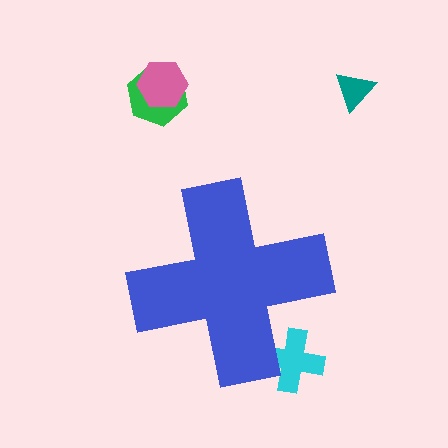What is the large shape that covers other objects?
A blue cross.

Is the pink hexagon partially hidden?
No, the pink hexagon is fully visible.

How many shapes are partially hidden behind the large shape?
1 shape is partially hidden.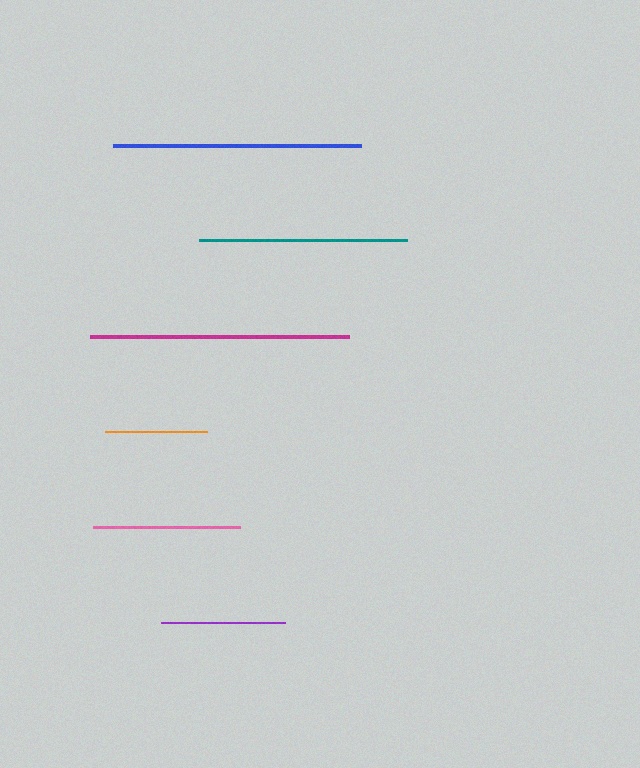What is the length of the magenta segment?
The magenta segment is approximately 259 pixels long.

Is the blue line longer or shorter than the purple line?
The blue line is longer than the purple line.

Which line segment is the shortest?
The orange line is the shortest at approximately 102 pixels.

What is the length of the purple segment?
The purple segment is approximately 124 pixels long.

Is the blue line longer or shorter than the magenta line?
The magenta line is longer than the blue line.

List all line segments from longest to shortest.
From longest to shortest: magenta, blue, teal, pink, purple, orange.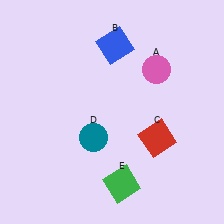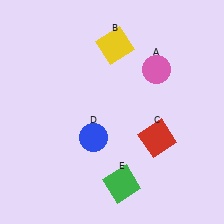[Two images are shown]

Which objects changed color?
B changed from blue to yellow. D changed from teal to blue.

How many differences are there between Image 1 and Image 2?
There are 2 differences between the two images.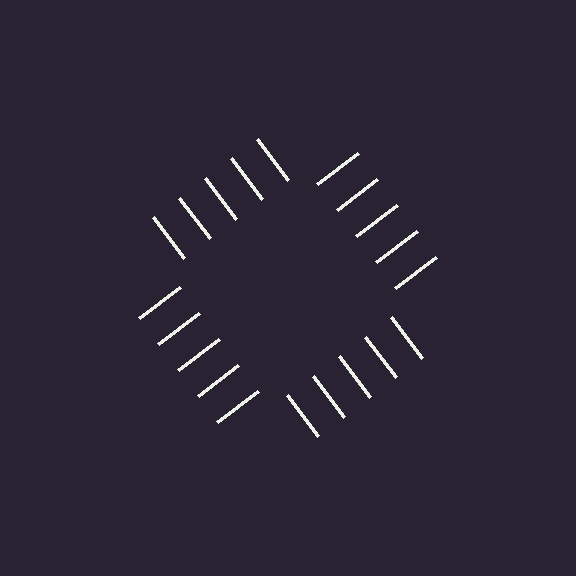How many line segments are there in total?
20 — 5 along each of the 4 edges.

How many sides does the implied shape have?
4 sides — the line-ends trace a square.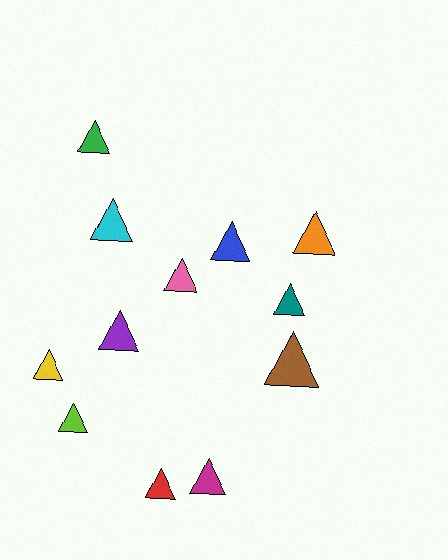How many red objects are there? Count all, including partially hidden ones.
There is 1 red object.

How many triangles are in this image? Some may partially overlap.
There are 12 triangles.